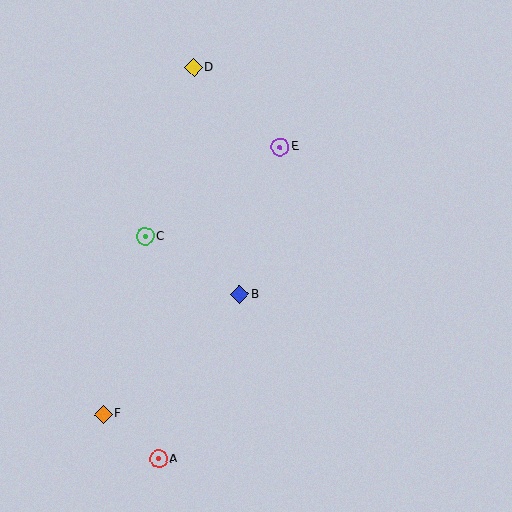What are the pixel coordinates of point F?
Point F is at (103, 414).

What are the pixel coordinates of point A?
Point A is at (159, 459).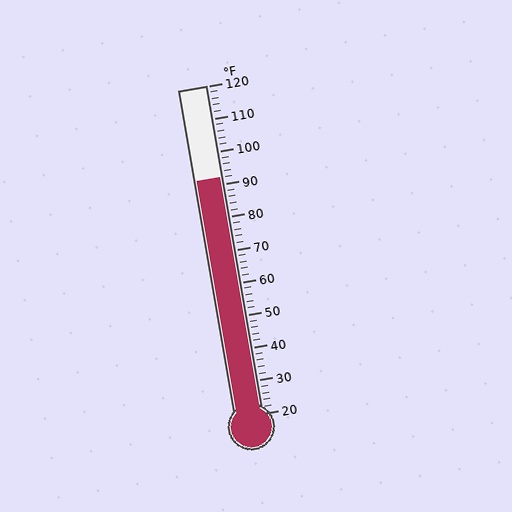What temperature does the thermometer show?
The thermometer shows approximately 92°F.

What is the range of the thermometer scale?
The thermometer scale ranges from 20°F to 120°F.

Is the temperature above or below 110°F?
The temperature is below 110°F.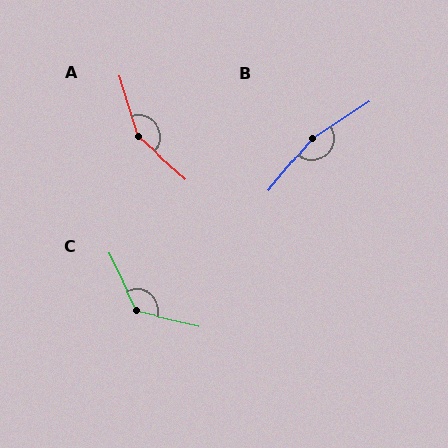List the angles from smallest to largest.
C (129°), A (149°), B (163°).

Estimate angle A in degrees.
Approximately 149 degrees.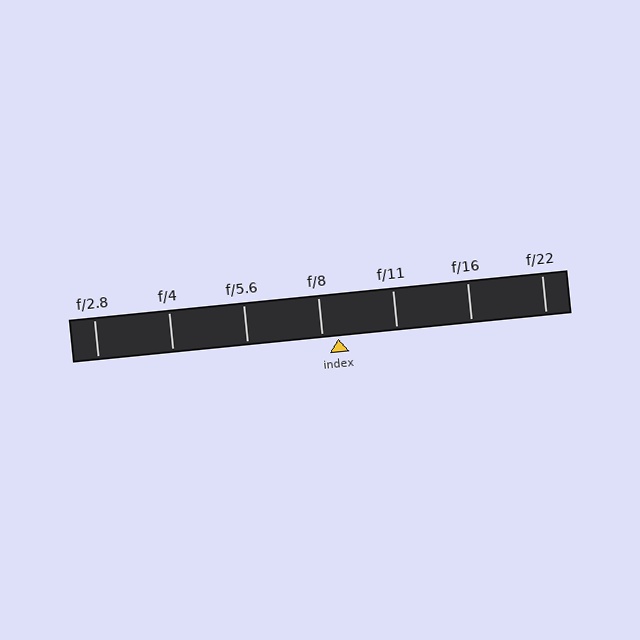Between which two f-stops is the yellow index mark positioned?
The index mark is between f/8 and f/11.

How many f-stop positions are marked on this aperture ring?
There are 7 f-stop positions marked.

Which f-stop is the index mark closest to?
The index mark is closest to f/8.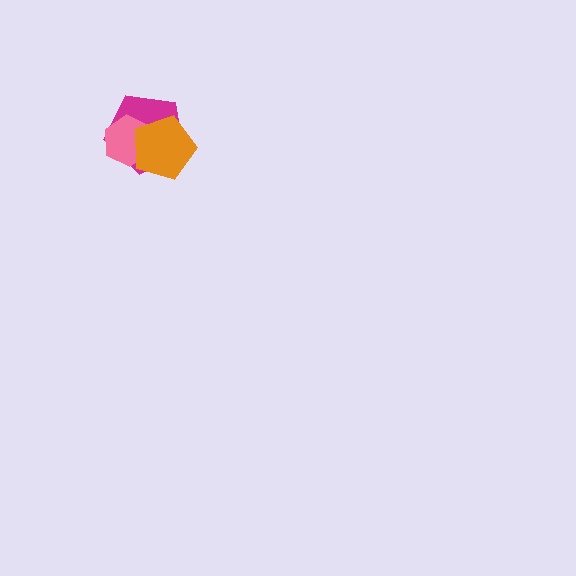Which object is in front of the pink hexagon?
The orange pentagon is in front of the pink hexagon.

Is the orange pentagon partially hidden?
No, no other shape covers it.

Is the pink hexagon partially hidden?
Yes, it is partially covered by another shape.